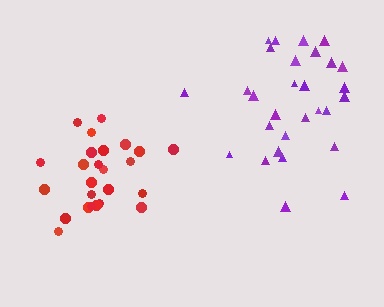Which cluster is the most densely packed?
Red.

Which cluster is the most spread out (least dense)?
Purple.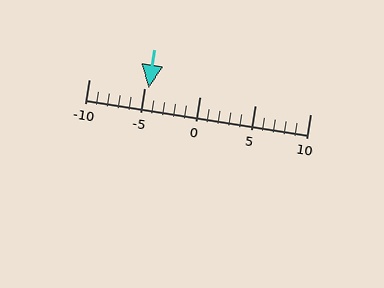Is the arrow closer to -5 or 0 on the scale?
The arrow is closer to -5.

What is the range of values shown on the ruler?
The ruler shows values from -10 to 10.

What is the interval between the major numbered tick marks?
The major tick marks are spaced 5 units apart.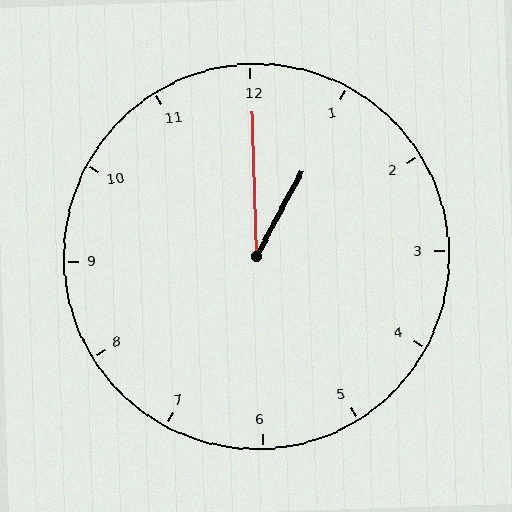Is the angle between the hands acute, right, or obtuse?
It is acute.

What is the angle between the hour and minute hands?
Approximately 30 degrees.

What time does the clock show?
1:00.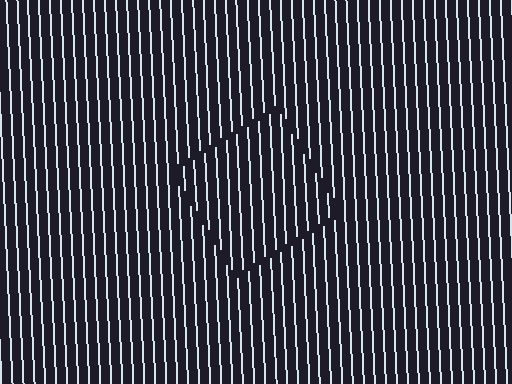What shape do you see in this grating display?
An illusory square. The interior of the shape contains the same grating, shifted by half a period — the contour is defined by the phase discontinuity where line-ends from the inner and outer gratings abut.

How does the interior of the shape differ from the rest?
The interior of the shape contains the same grating, shifted by half a period — the contour is defined by the phase discontinuity where line-ends from the inner and outer gratings abut.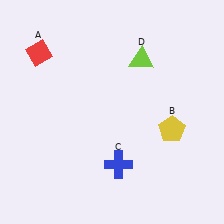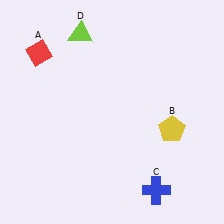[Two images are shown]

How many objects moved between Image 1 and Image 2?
2 objects moved between the two images.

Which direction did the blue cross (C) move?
The blue cross (C) moved right.